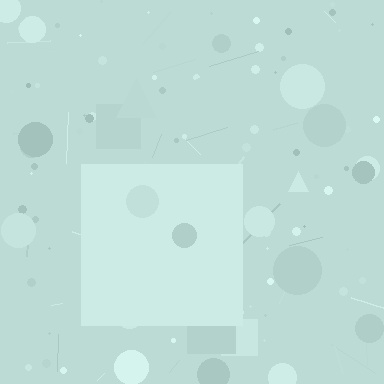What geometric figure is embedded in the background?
A square is embedded in the background.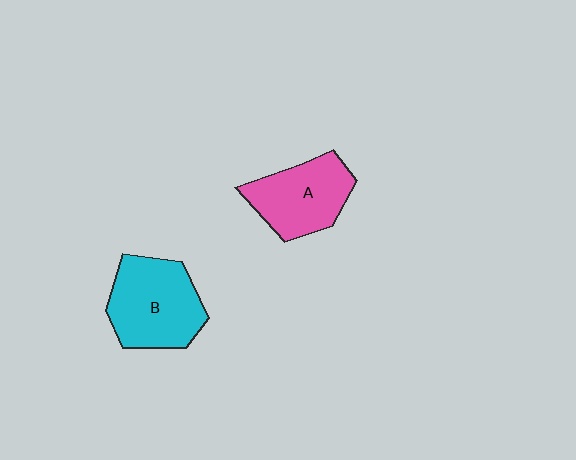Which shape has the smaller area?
Shape A (pink).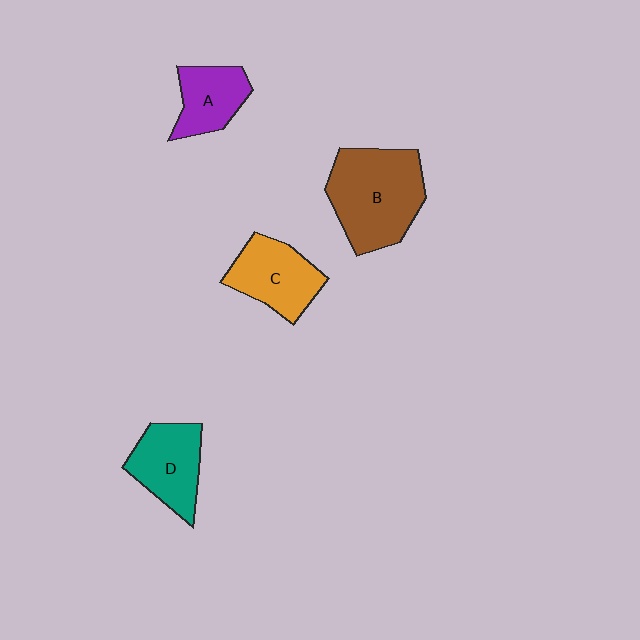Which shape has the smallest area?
Shape A (purple).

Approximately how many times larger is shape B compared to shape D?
Approximately 1.6 times.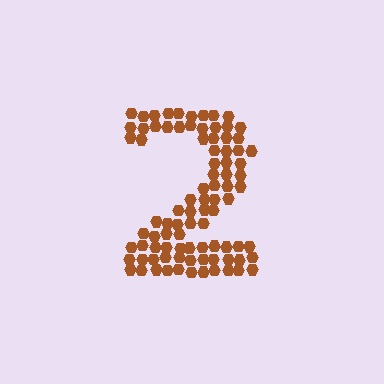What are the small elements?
The small elements are hexagons.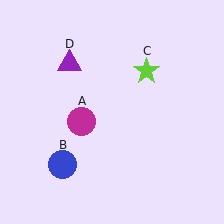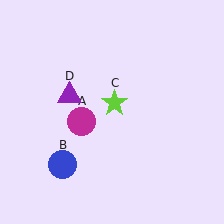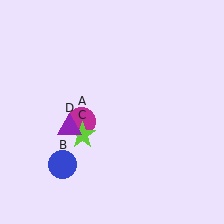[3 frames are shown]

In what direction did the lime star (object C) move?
The lime star (object C) moved down and to the left.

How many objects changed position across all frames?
2 objects changed position: lime star (object C), purple triangle (object D).